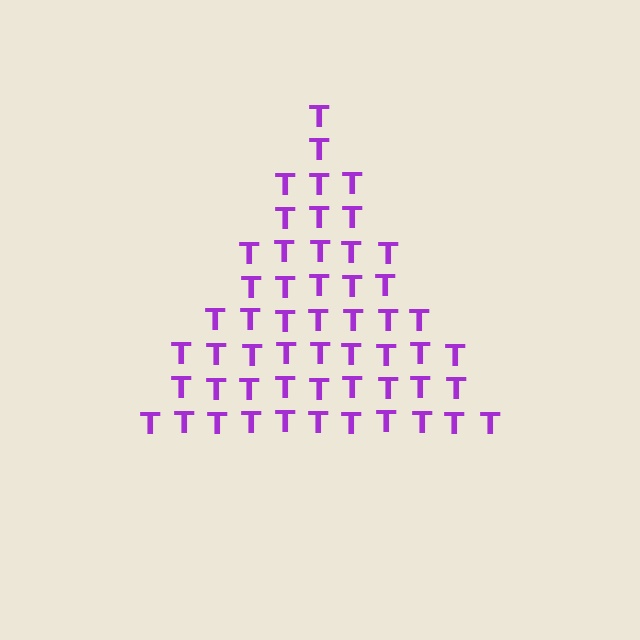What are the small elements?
The small elements are letter T's.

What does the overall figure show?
The overall figure shows a triangle.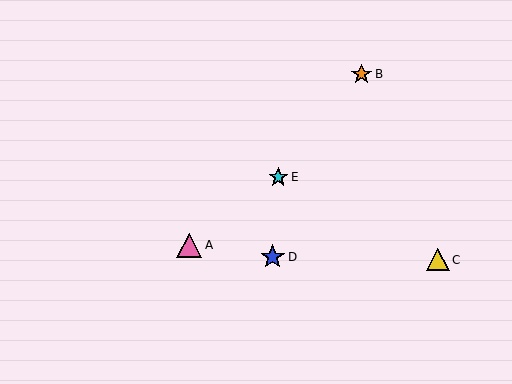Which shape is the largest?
The pink triangle (labeled A) is the largest.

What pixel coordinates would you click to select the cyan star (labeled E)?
Click at (278, 177) to select the cyan star E.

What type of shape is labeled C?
Shape C is a yellow triangle.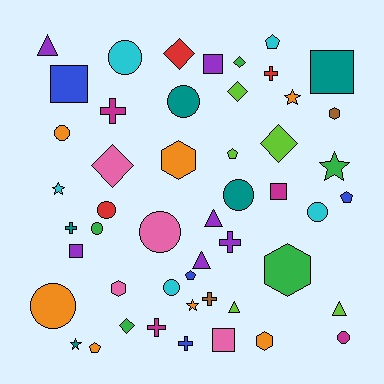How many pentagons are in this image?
There are 5 pentagons.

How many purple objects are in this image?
There are 6 purple objects.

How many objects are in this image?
There are 50 objects.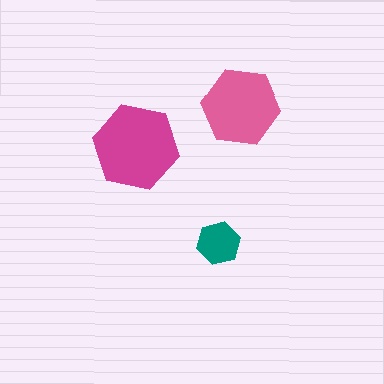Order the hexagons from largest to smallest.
the magenta one, the pink one, the teal one.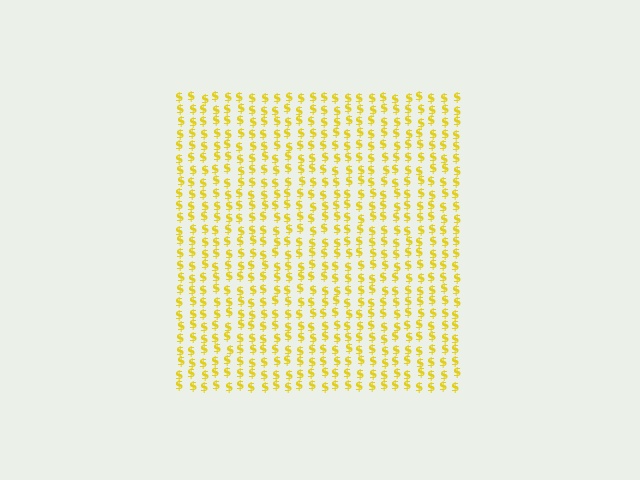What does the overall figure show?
The overall figure shows a square.